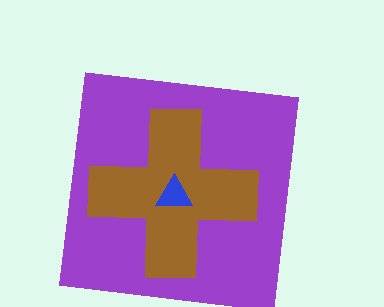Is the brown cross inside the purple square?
Yes.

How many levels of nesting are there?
3.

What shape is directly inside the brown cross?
The blue triangle.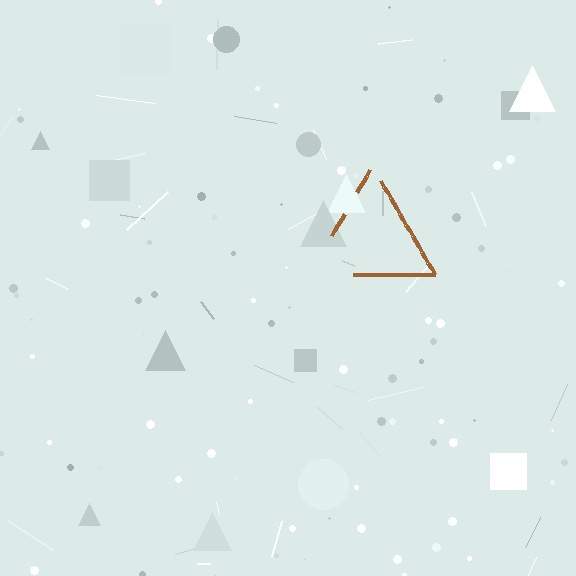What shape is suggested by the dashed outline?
The dashed outline suggests a triangle.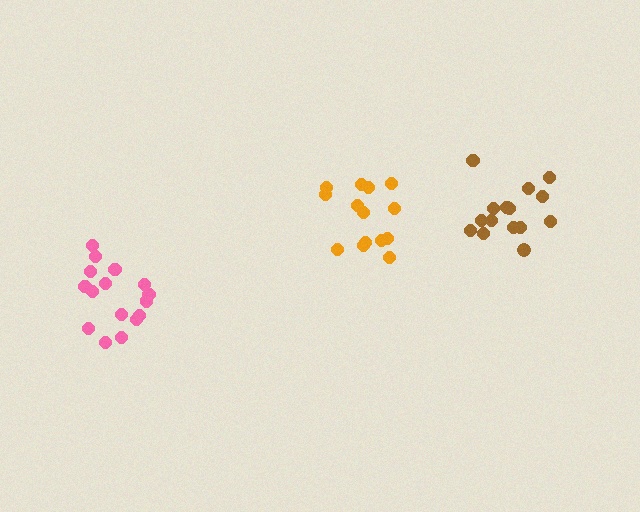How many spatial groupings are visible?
There are 3 spatial groupings.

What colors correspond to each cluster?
The clusters are colored: brown, orange, pink.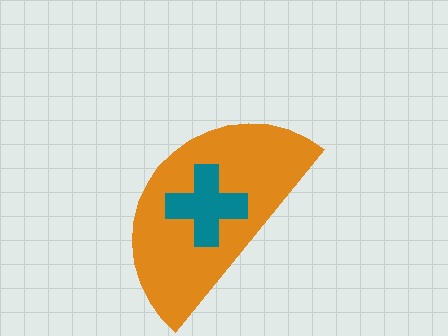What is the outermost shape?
The orange semicircle.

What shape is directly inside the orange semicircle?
The teal cross.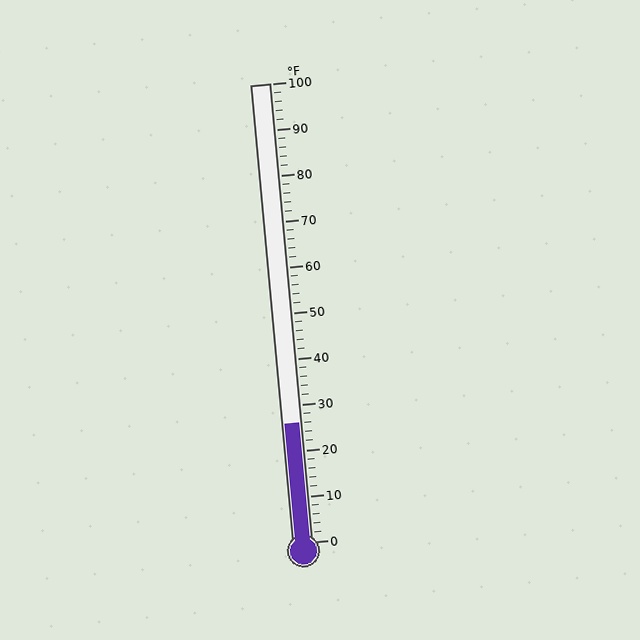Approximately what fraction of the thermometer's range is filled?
The thermometer is filled to approximately 25% of its range.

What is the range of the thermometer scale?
The thermometer scale ranges from 0°F to 100°F.